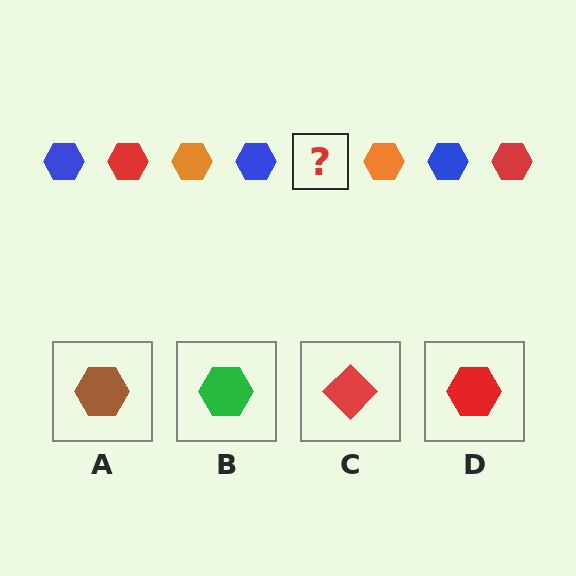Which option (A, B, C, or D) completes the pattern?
D.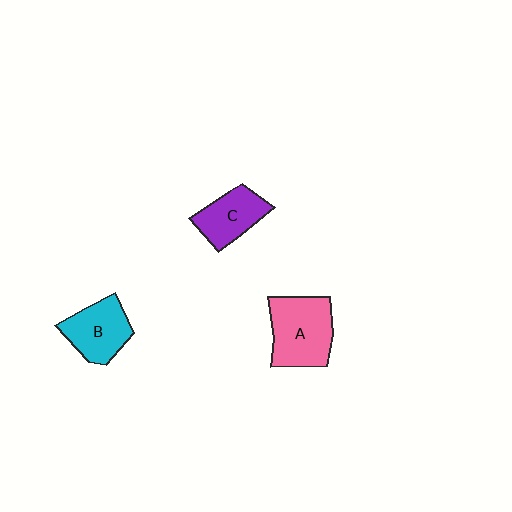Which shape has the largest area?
Shape A (pink).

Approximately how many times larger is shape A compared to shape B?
Approximately 1.3 times.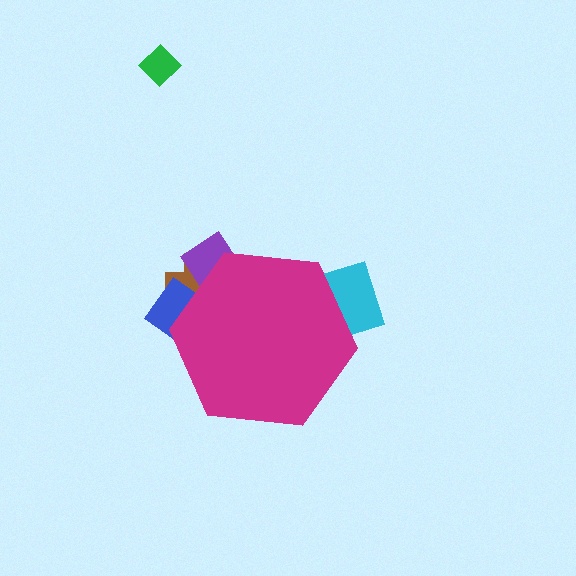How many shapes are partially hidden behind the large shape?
4 shapes are partially hidden.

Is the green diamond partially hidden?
No, the green diamond is fully visible.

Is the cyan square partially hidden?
Yes, the cyan square is partially hidden behind the magenta hexagon.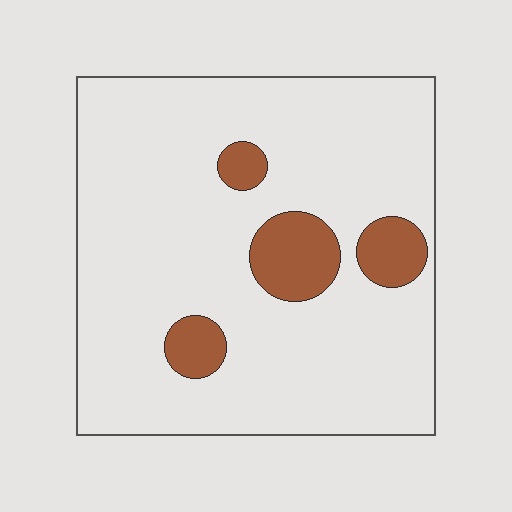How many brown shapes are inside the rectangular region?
4.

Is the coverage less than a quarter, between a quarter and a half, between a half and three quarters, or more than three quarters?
Less than a quarter.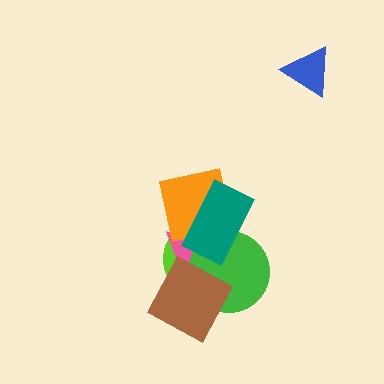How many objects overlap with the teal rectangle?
4 objects overlap with the teal rectangle.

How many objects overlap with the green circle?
5 objects overlap with the green circle.